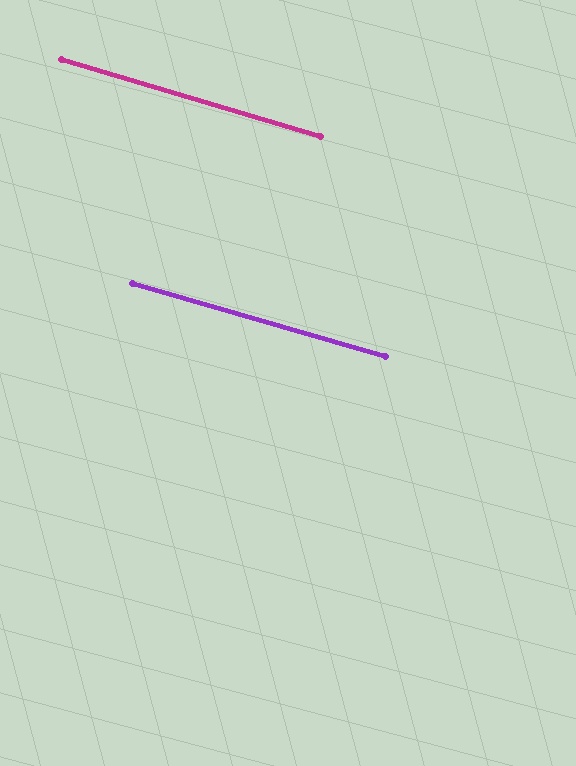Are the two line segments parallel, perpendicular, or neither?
Parallel — their directions differ by only 0.4°.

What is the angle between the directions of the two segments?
Approximately 0 degrees.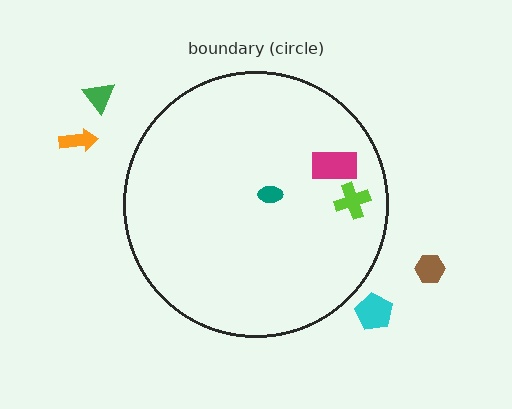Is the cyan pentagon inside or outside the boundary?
Outside.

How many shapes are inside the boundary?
3 inside, 4 outside.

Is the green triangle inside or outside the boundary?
Outside.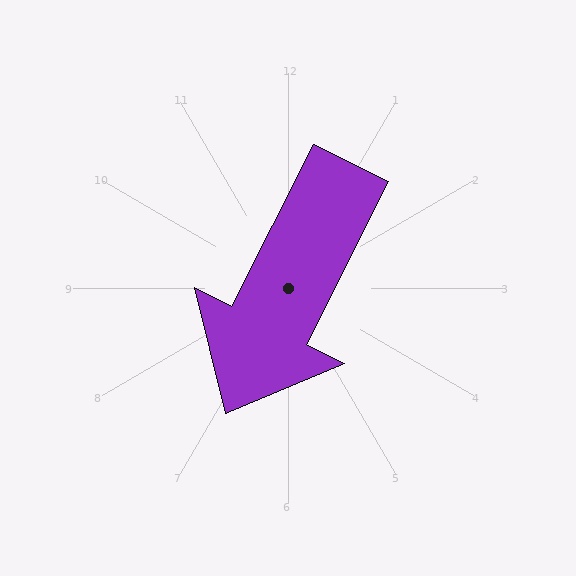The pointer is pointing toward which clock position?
Roughly 7 o'clock.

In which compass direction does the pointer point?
Southwest.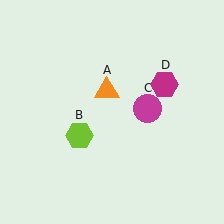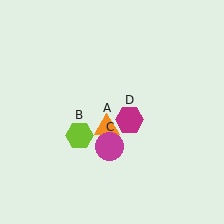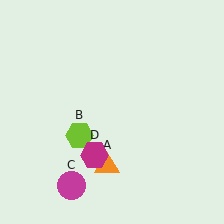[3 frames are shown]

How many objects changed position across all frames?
3 objects changed position: orange triangle (object A), magenta circle (object C), magenta hexagon (object D).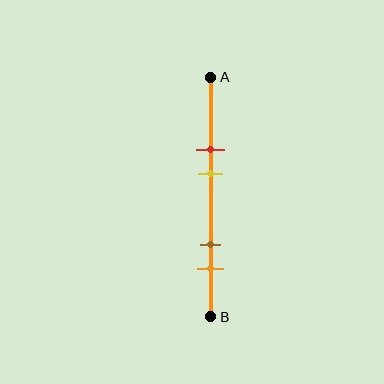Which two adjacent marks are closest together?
The red and yellow marks are the closest adjacent pair.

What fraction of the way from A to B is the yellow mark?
The yellow mark is approximately 40% (0.4) of the way from A to B.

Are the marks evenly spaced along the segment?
No, the marks are not evenly spaced.